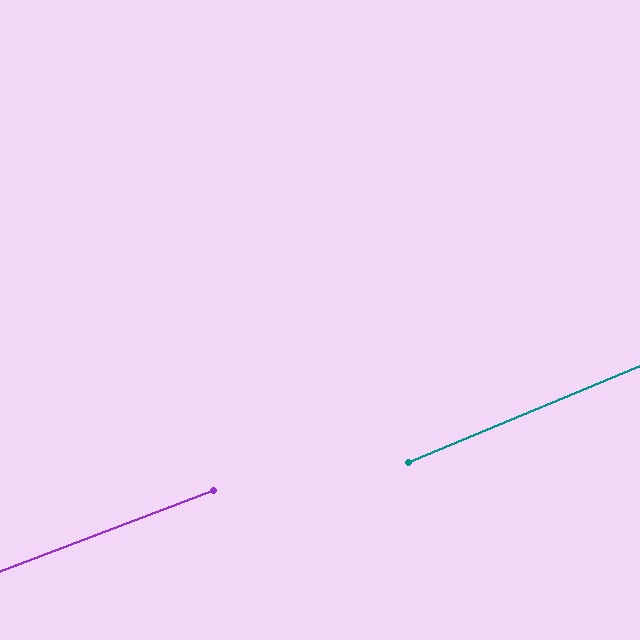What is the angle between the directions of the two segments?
Approximately 2 degrees.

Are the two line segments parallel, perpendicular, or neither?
Parallel — their directions differ by only 1.7°.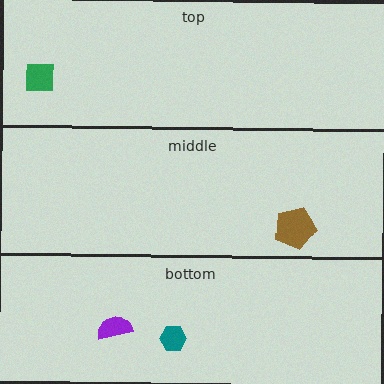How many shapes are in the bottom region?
2.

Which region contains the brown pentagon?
The middle region.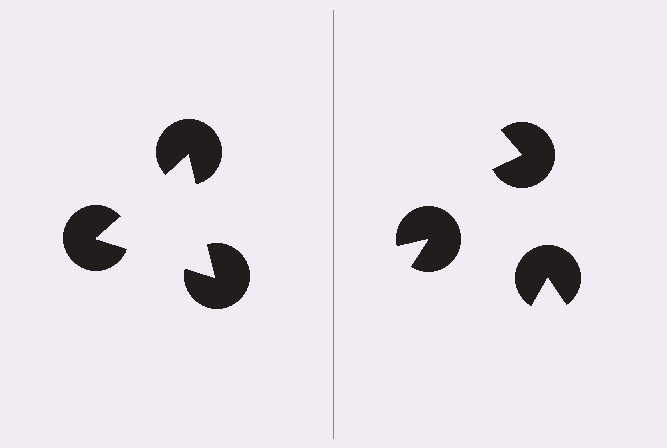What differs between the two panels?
The pac-man discs are positioned identically on both sides; only the wedge orientations differ. On the left they align to a triangle; on the right they are misaligned.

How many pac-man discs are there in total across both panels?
6 — 3 on each side.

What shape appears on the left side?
An illusory triangle.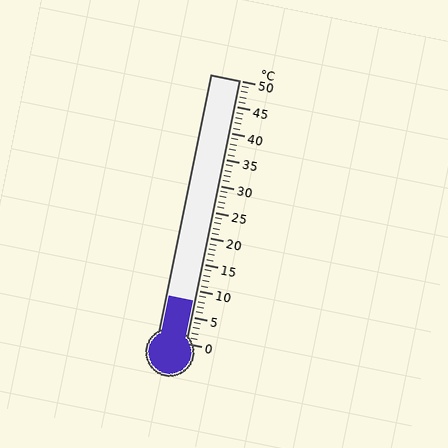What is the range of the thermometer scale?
The thermometer scale ranges from 0°C to 50°C.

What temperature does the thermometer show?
The thermometer shows approximately 8°C.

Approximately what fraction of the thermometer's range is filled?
The thermometer is filled to approximately 15% of its range.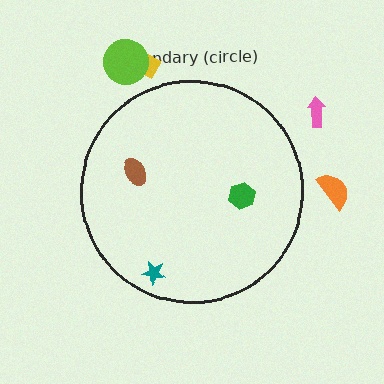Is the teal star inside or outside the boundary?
Inside.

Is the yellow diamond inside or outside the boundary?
Outside.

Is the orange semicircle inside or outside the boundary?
Outside.